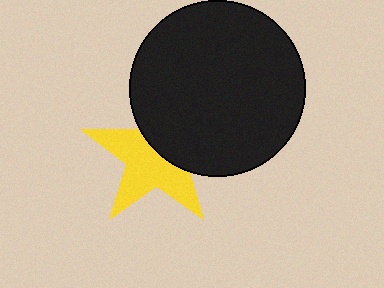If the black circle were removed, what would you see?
You would see the complete yellow star.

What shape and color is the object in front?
The object in front is a black circle.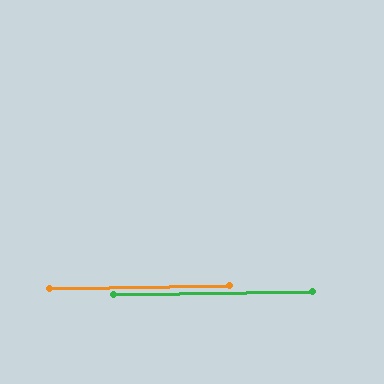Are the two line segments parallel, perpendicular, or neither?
Parallel — their directions differ by only 0.3°.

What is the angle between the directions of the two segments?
Approximately 0 degrees.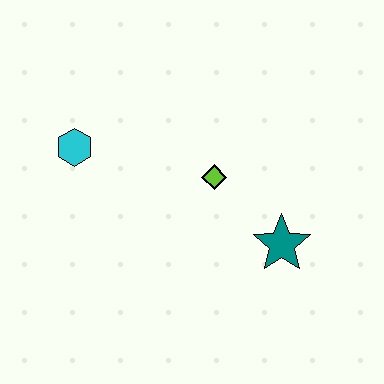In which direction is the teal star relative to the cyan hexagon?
The teal star is to the right of the cyan hexagon.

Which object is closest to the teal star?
The lime diamond is closest to the teal star.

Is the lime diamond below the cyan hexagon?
Yes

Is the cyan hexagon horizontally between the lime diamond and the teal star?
No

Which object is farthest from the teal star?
The cyan hexagon is farthest from the teal star.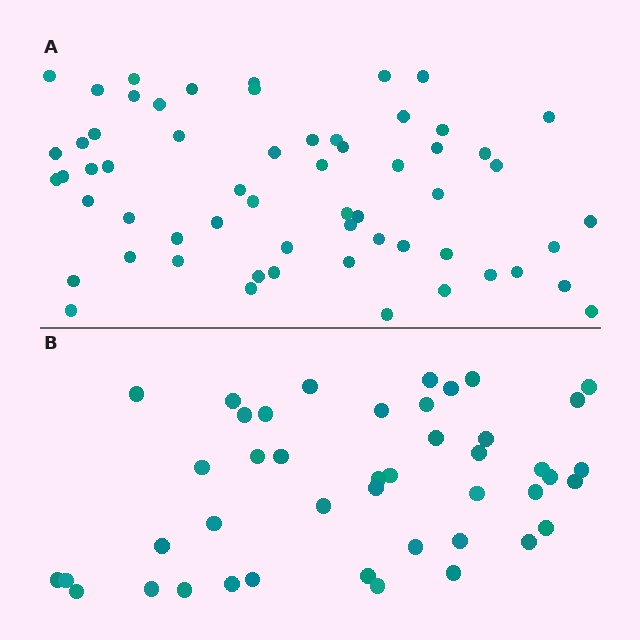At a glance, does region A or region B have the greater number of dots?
Region A (the top region) has more dots.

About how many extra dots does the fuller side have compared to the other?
Region A has approximately 15 more dots than region B.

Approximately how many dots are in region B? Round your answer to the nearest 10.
About 40 dots. (The exact count is 44, which rounds to 40.)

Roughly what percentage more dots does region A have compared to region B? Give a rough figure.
About 35% more.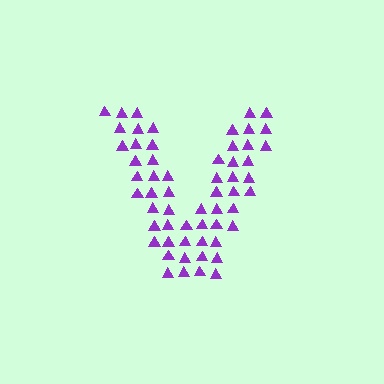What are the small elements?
The small elements are triangles.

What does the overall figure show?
The overall figure shows the letter V.